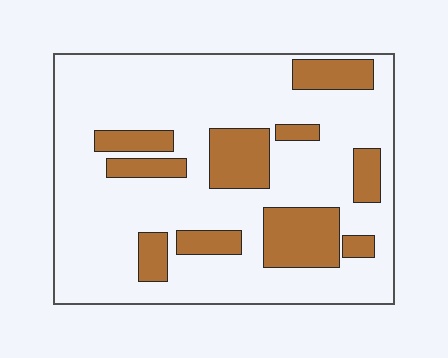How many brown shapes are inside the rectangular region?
10.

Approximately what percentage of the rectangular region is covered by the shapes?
Approximately 25%.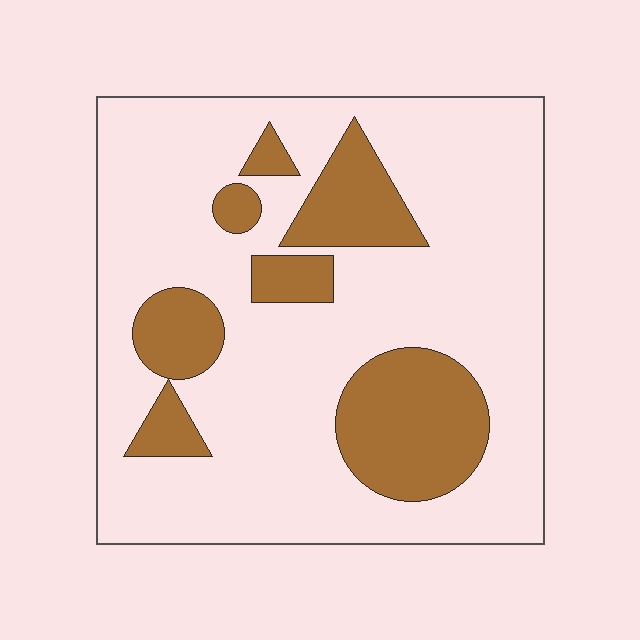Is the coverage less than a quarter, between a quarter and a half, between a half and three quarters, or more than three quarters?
Less than a quarter.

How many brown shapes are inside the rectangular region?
7.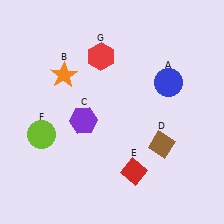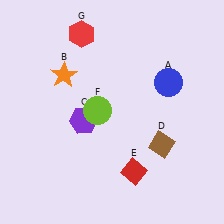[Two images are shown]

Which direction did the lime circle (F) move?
The lime circle (F) moved right.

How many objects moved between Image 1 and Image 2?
2 objects moved between the two images.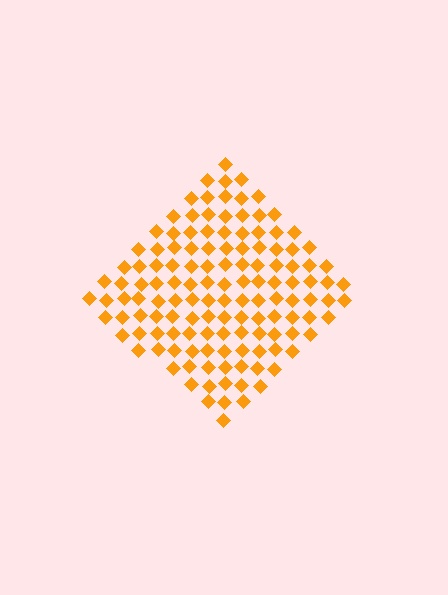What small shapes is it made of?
It is made of small diamonds.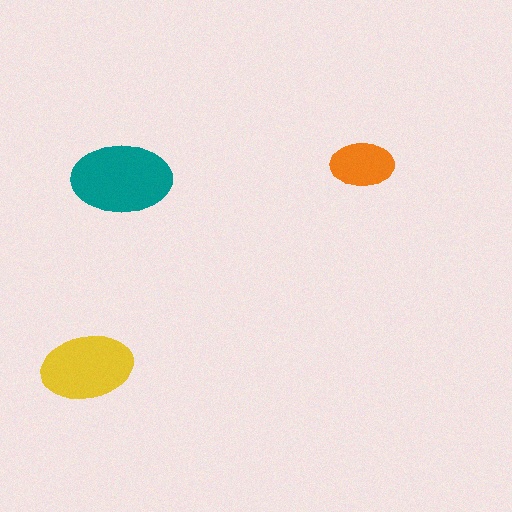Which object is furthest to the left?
The yellow ellipse is leftmost.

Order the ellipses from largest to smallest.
the teal one, the yellow one, the orange one.